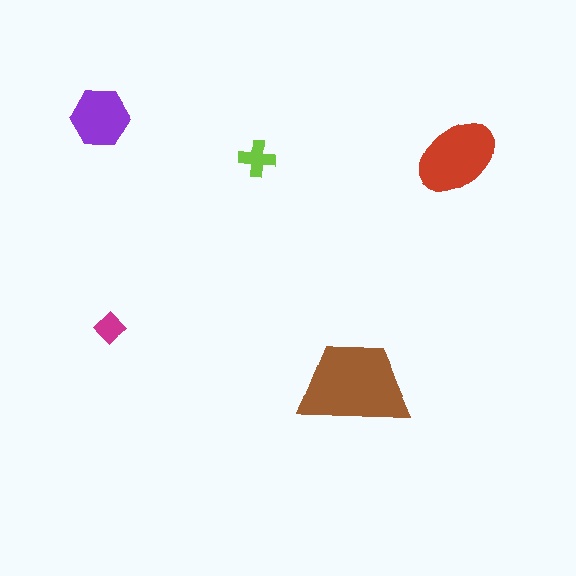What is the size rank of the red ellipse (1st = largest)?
2nd.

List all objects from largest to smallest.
The brown trapezoid, the red ellipse, the purple hexagon, the lime cross, the magenta diamond.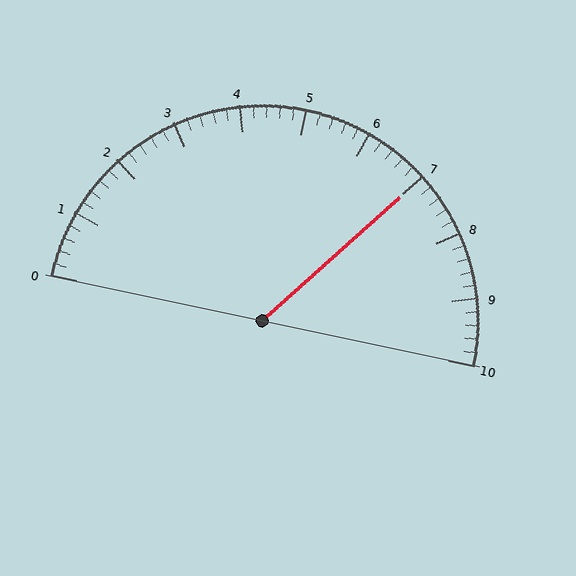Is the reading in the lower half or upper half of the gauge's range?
The reading is in the upper half of the range (0 to 10).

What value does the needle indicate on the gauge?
The needle indicates approximately 7.0.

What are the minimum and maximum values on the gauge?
The gauge ranges from 0 to 10.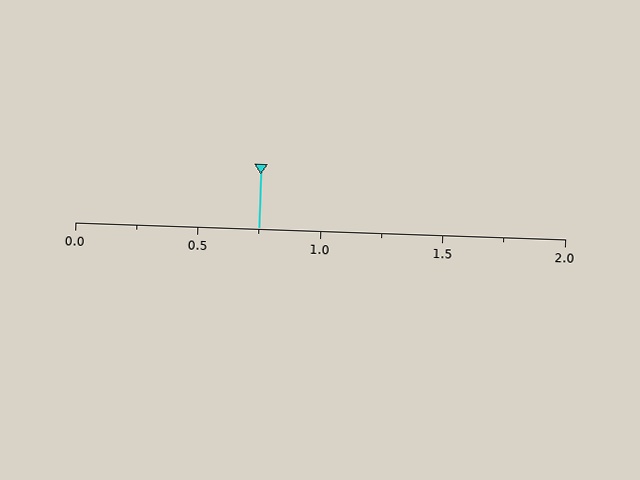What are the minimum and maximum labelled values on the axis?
The axis runs from 0.0 to 2.0.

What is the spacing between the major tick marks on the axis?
The major ticks are spaced 0.5 apart.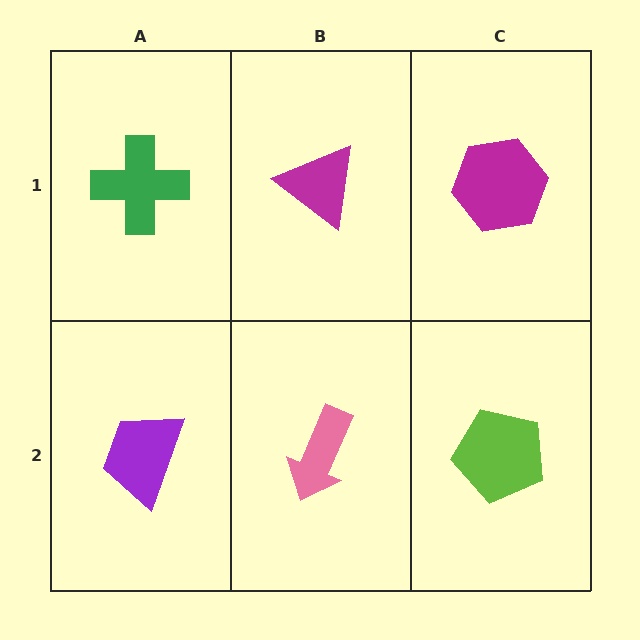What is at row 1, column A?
A green cross.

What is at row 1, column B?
A magenta triangle.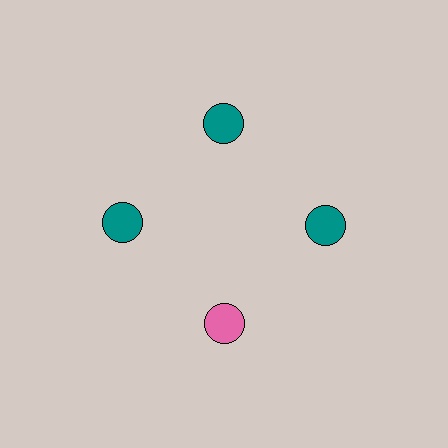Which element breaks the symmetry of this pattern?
The pink circle at roughly the 6 o'clock position breaks the symmetry. All other shapes are teal circles.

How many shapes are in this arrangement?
There are 4 shapes arranged in a ring pattern.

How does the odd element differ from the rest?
It has a different color: pink instead of teal.